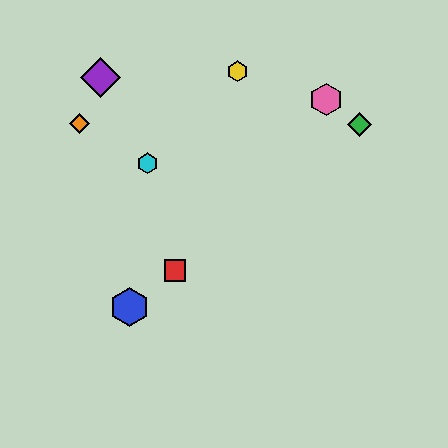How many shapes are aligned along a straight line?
3 shapes (the red square, the blue hexagon, the green diamond) are aligned along a straight line.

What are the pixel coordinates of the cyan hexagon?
The cyan hexagon is at (147, 163).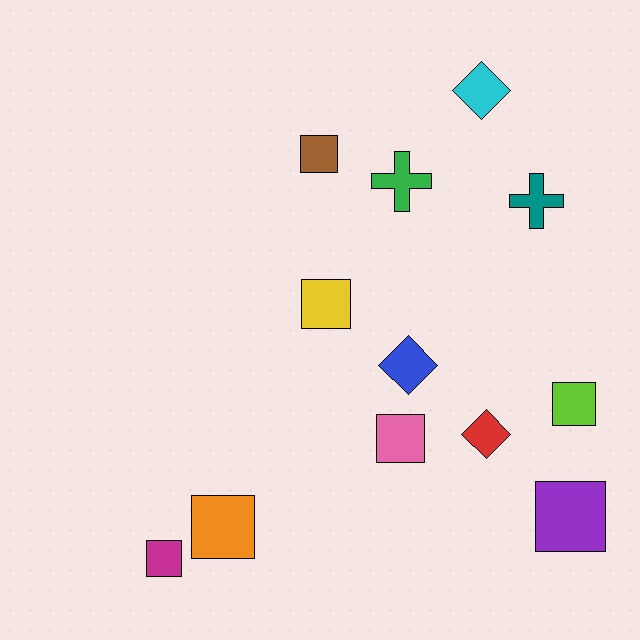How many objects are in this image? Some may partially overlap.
There are 12 objects.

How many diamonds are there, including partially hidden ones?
There are 3 diamonds.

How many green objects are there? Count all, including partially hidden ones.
There is 1 green object.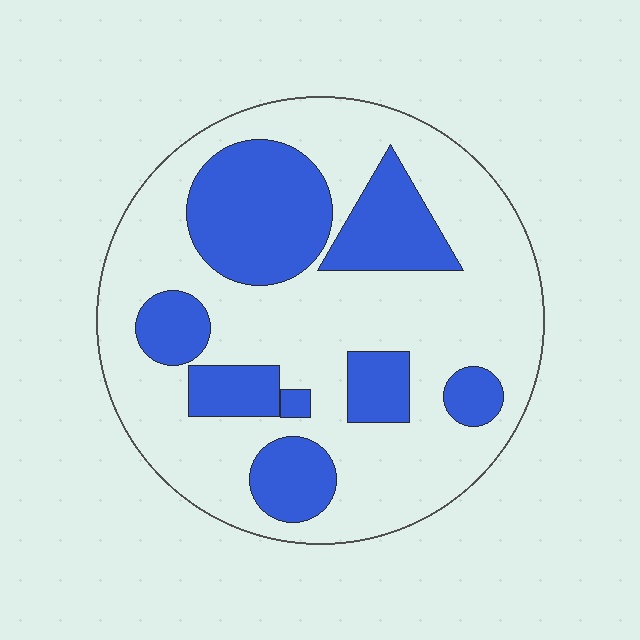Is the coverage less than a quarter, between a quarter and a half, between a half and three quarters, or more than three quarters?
Between a quarter and a half.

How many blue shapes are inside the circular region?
8.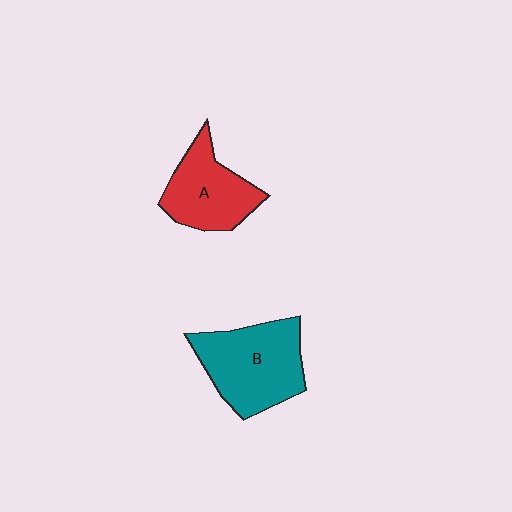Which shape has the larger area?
Shape B (teal).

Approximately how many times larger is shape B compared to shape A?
Approximately 1.3 times.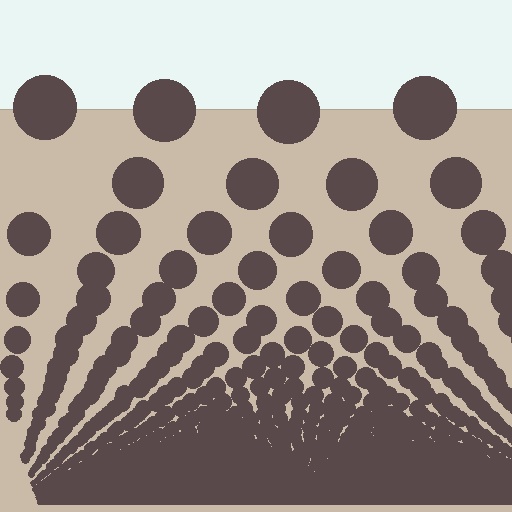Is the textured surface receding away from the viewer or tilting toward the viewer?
The surface appears to tilt toward the viewer. Texture elements get larger and sparser toward the top.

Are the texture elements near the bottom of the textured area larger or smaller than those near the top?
Smaller. The gradient is inverted — elements near the bottom are smaller and denser.